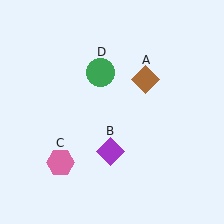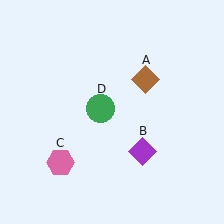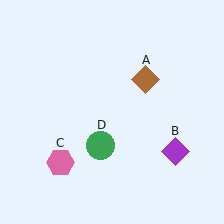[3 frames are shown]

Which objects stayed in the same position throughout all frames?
Brown diamond (object A) and pink hexagon (object C) remained stationary.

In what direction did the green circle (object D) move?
The green circle (object D) moved down.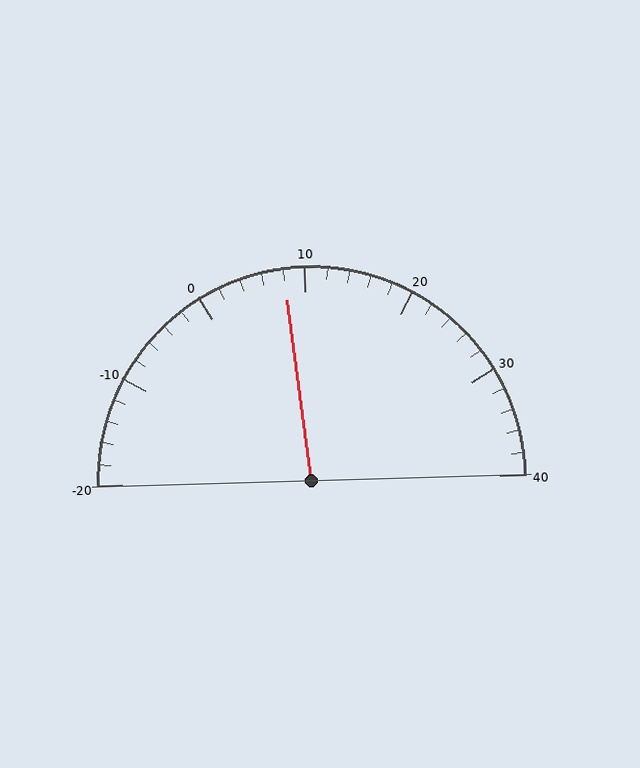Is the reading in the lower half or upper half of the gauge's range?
The reading is in the lower half of the range (-20 to 40).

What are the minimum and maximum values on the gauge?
The gauge ranges from -20 to 40.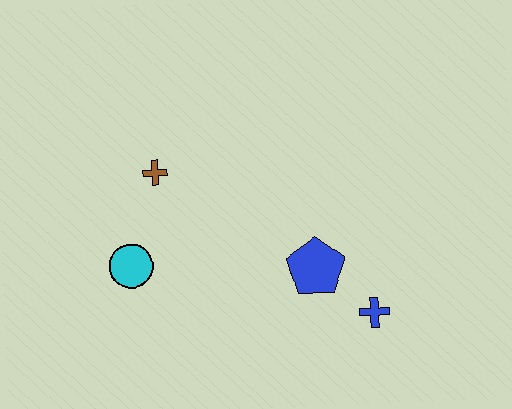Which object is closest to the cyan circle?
The brown cross is closest to the cyan circle.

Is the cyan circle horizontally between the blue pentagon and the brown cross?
No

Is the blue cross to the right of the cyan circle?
Yes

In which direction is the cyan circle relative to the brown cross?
The cyan circle is below the brown cross.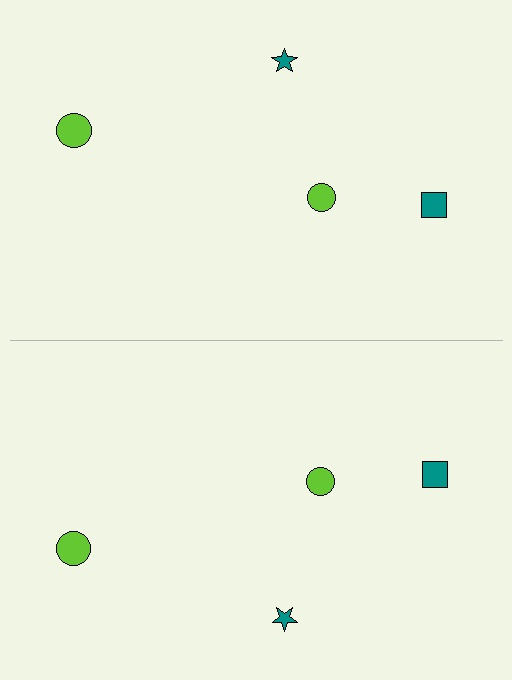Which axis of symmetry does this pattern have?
The pattern has a horizontal axis of symmetry running through the center of the image.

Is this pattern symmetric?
Yes, this pattern has bilateral (reflection) symmetry.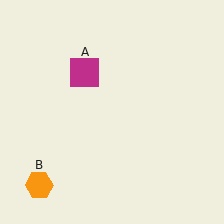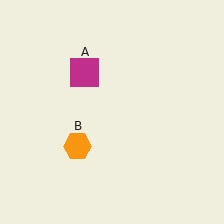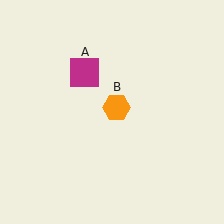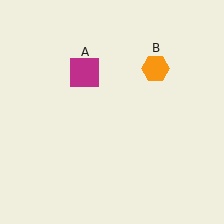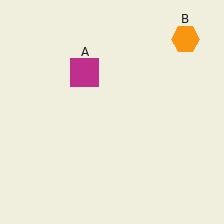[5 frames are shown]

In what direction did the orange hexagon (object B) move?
The orange hexagon (object B) moved up and to the right.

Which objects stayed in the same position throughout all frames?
Magenta square (object A) remained stationary.